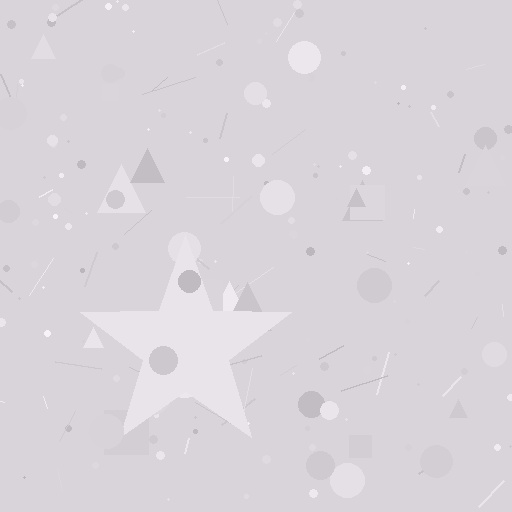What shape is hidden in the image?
A star is hidden in the image.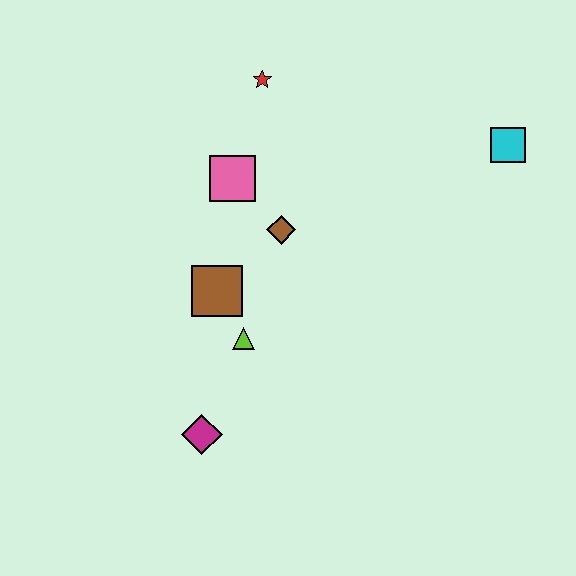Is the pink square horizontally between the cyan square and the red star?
No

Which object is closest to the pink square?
The brown diamond is closest to the pink square.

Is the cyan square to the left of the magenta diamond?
No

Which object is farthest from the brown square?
The cyan square is farthest from the brown square.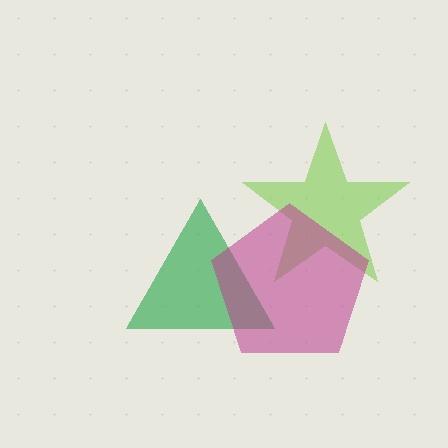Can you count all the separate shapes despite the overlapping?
Yes, there are 3 separate shapes.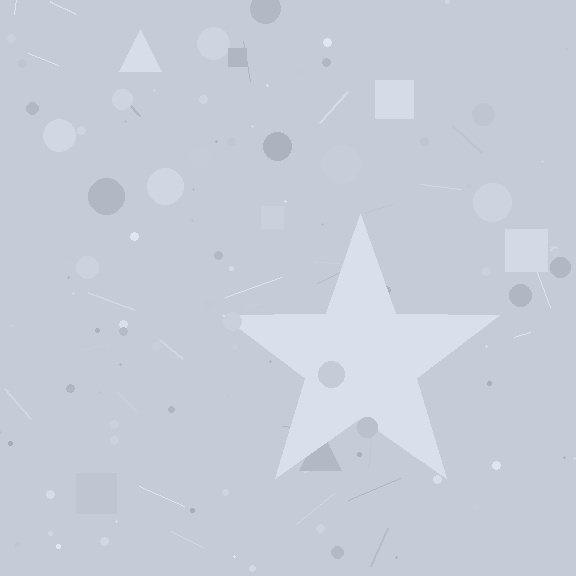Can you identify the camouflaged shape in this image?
The camouflaged shape is a star.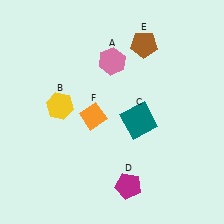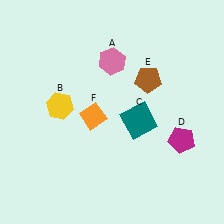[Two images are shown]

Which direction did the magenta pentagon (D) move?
The magenta pentagon (D) moved right.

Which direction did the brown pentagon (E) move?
The brown pentagon (E) moved down.